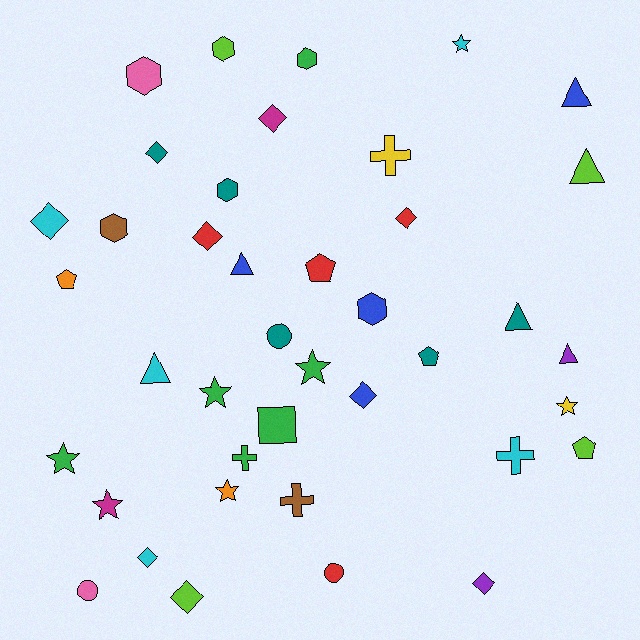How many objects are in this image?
There are 40 objects.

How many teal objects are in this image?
There are 5 teal objects.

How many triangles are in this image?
There are 6 triangles.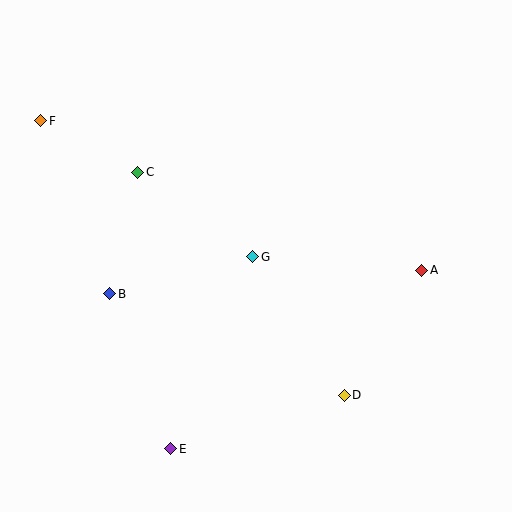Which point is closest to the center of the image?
Point G at (253, 257) is closest to the center.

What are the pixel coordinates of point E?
Point E is at (171, 449).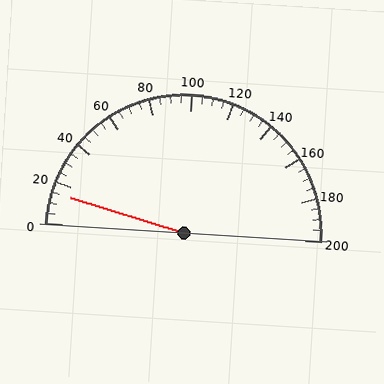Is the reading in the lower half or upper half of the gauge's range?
The reading is in the lower half of the range (0 to 200).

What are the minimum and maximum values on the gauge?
The gauge ranges from 0 to 200.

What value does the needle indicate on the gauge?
The needle indicates approximately 15.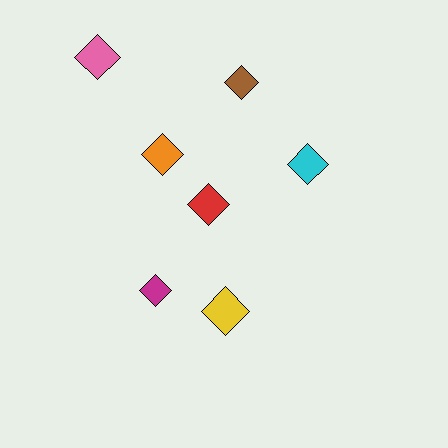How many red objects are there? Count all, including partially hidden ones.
There is 1 red object.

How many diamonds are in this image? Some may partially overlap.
There are 7 diamonds.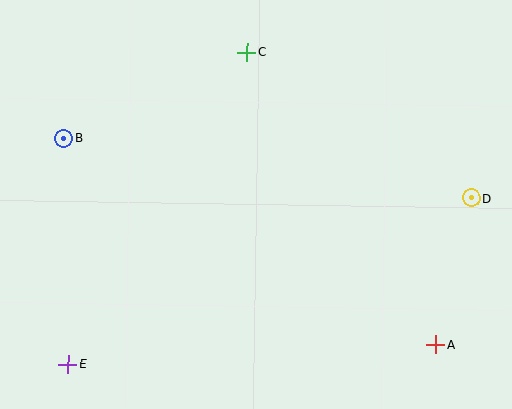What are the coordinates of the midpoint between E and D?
The midpoint between E and D is at (270, 281).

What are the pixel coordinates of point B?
Point B is at (64, 138).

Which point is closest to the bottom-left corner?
Point E is closest to the bottom-left corner.